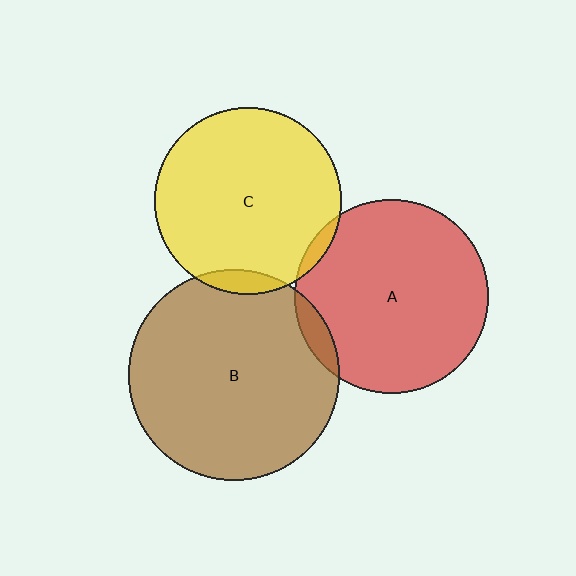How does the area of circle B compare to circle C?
Approximately 1.3 times.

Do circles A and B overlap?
Yes.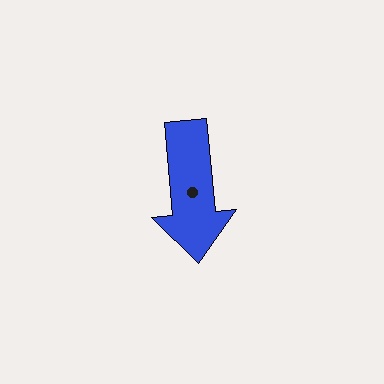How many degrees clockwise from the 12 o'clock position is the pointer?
Approximately 175 degrees.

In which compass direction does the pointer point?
South.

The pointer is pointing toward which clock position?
Roughly 6 o'clock.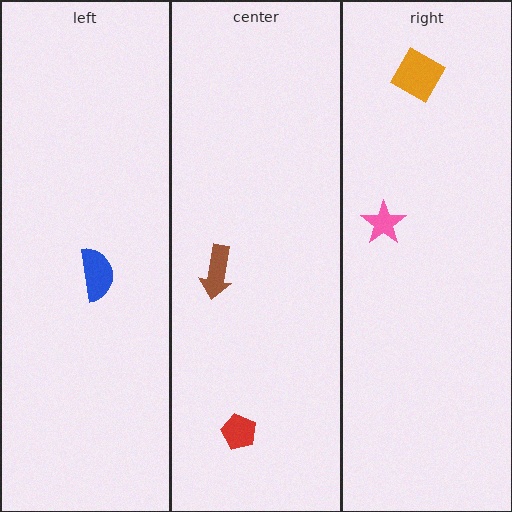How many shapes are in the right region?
2.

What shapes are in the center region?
The red pentagon, the brown arrow.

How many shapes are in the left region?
1.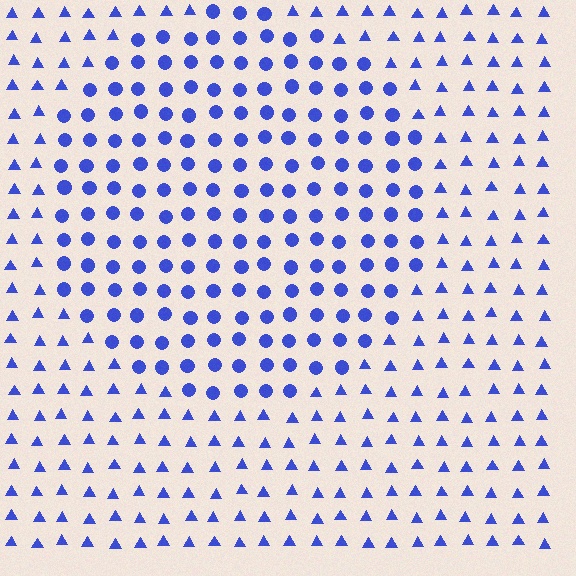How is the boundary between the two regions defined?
The boundary is defined by a change in element shape: circles inside vs. triangles outside. All elements share the same color and spacing.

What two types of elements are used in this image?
The image uses circles inside the circle region and triangles outside it.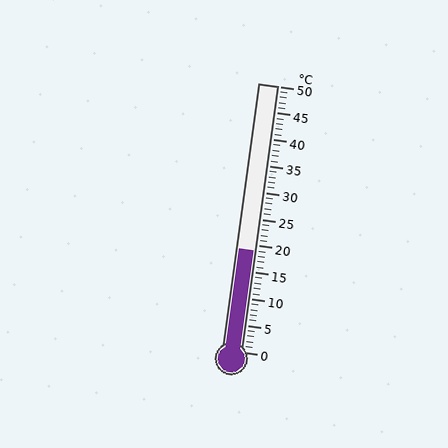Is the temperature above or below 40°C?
The temperature is below 40°C.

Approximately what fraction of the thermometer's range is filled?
The thermometer is filled to approximately 40% of its range.